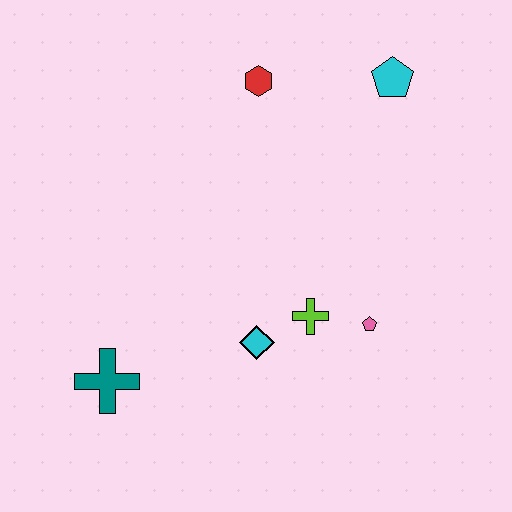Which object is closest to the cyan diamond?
The lime cross is closest to the cyan diamond.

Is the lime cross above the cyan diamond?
Yes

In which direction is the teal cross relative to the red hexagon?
The teal cross is below the red hexagon.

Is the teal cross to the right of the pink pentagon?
No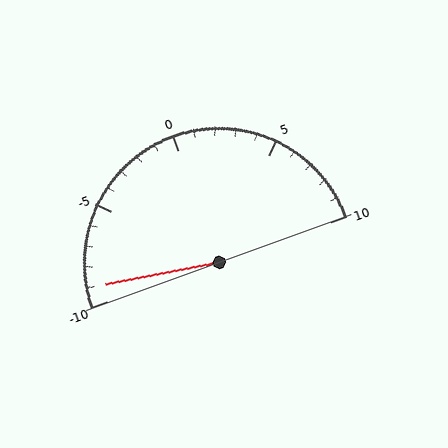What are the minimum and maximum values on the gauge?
The gauge ranges from -10 to 10.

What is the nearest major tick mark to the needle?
The nearest major tick mark is -10.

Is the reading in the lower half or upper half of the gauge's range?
The reading is in the lower half of the range (-10 to 10).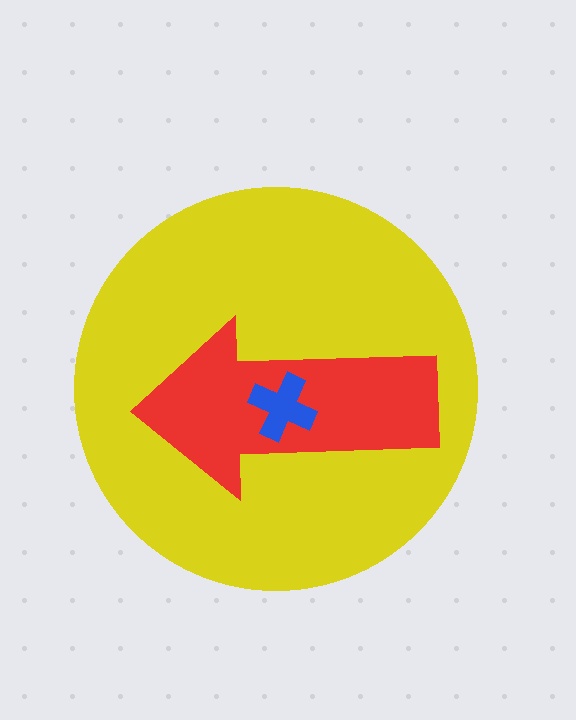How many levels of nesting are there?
3.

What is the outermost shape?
The yellow circle.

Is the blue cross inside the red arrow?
Yes.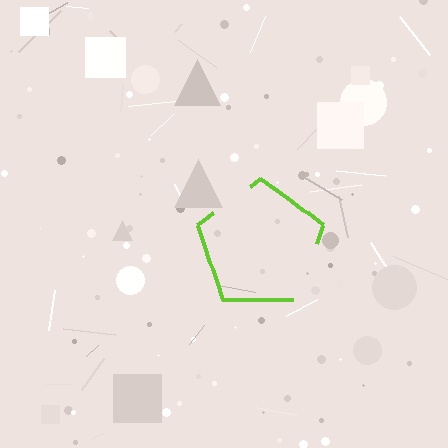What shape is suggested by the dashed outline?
The dashed outline suggests a pentagon.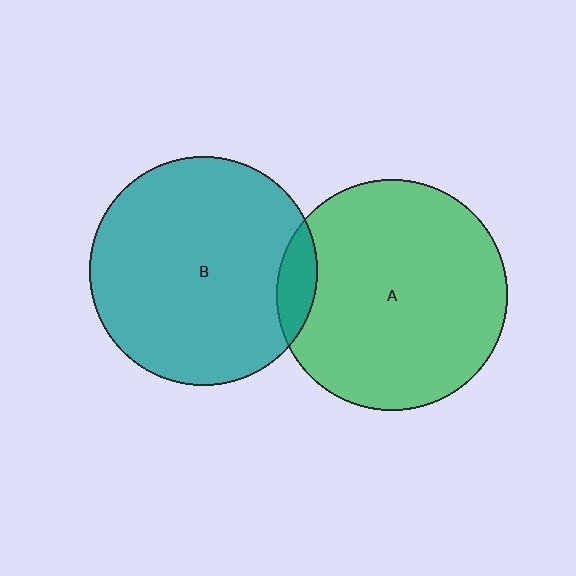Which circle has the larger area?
Circle A (green).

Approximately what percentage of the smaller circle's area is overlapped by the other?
Approximately 10%.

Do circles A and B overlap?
Yes.